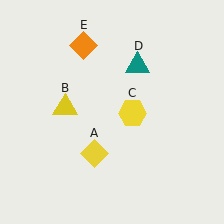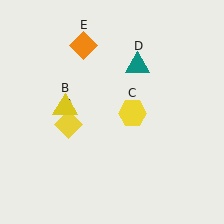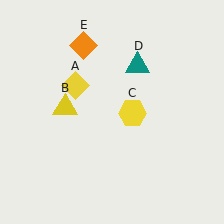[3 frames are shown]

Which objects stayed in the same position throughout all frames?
Yellow triangle (object B) and yellow hexagon (object C) and teal triangle (object D) and orange diamond (object E) remained stationary.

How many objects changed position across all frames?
1 object changed position: yellow diamond (object A).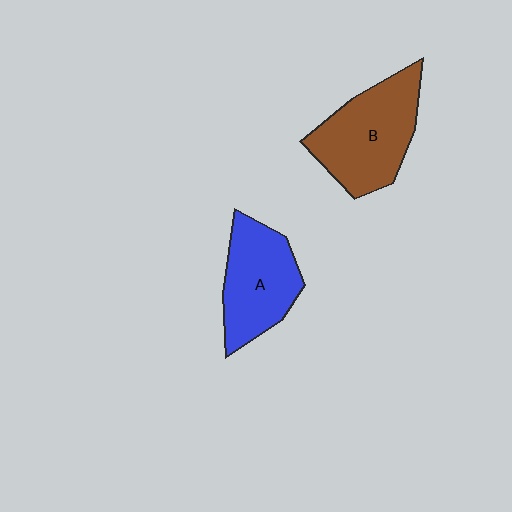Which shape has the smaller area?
Shape A (blue).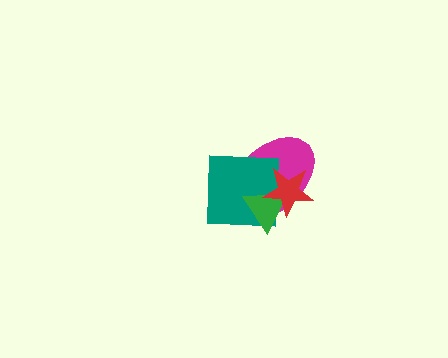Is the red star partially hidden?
No, no other shape covers it.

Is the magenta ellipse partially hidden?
Yes, it is partially covered by another shape.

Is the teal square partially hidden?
Yes, it is partially covered by another shape.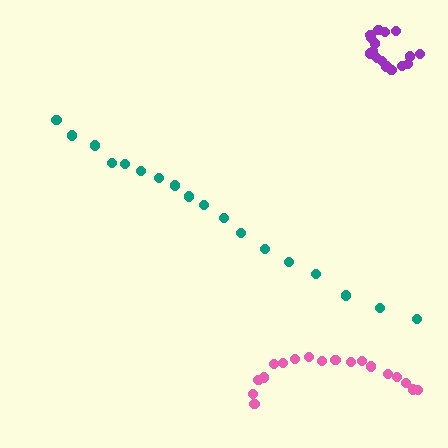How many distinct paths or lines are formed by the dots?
There are 3 distinct paths.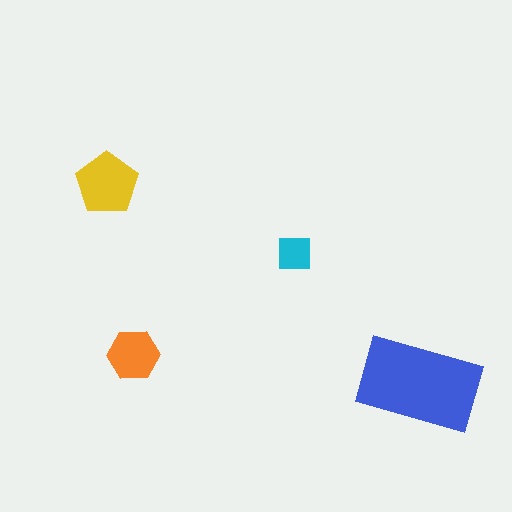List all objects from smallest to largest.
The cyan square, the orange hexagon, the yellow pentagon, the blue rectangle.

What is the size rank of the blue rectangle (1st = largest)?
1st.